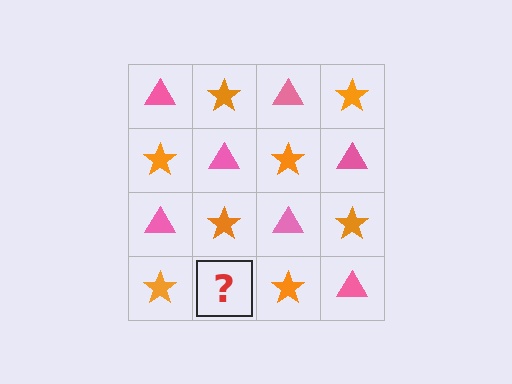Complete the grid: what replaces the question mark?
The question mark should be replaced with a pink triangle.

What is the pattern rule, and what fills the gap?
The rule is that it alternates pink triangle and orange star in a checkerboard pattern. The gap should be filled with a pink triangle.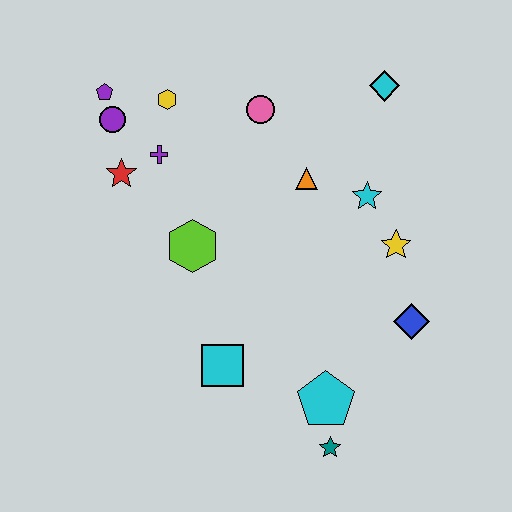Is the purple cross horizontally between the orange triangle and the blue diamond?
No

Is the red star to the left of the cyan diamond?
Yes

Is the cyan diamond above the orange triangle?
Yes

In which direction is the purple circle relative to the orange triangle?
The purple circle is to the left of the orange triangle.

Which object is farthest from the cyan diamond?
The teal star is farthest from the cyan diamond.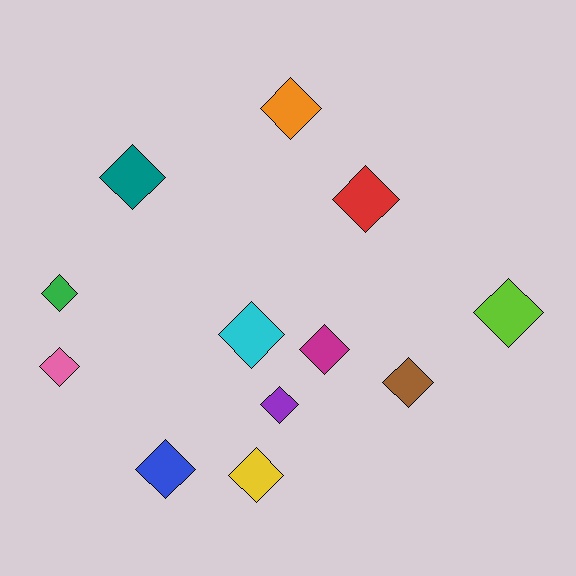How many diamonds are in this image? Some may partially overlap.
There are 12 diamonds.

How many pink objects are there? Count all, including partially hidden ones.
There is 1 pink object.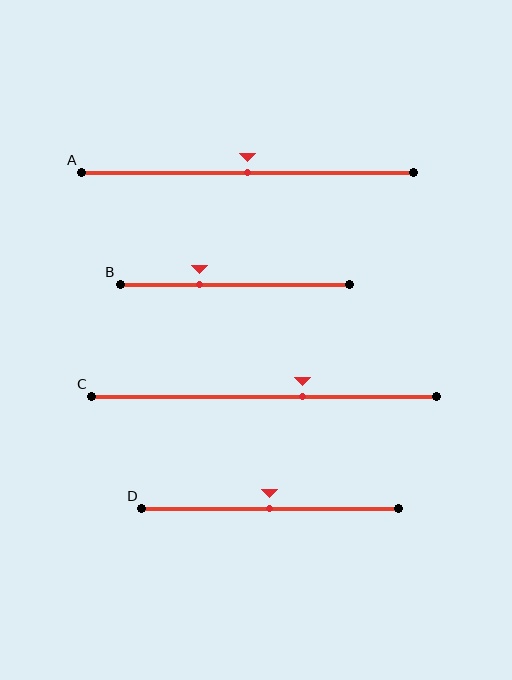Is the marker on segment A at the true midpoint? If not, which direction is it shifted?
Yes, the marker on segment A is at the true midpoint.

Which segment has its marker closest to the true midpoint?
Segment A has its marker closest to the true midpoint.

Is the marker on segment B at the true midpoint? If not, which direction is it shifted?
No, the marker on segment B is shifted to the left by about 16% of the segment length.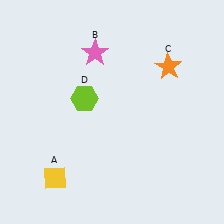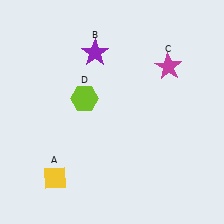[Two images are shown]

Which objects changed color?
B changed from pink to purple. C changed from orange to magenta.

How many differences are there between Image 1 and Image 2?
There are 2 differences between the two images.